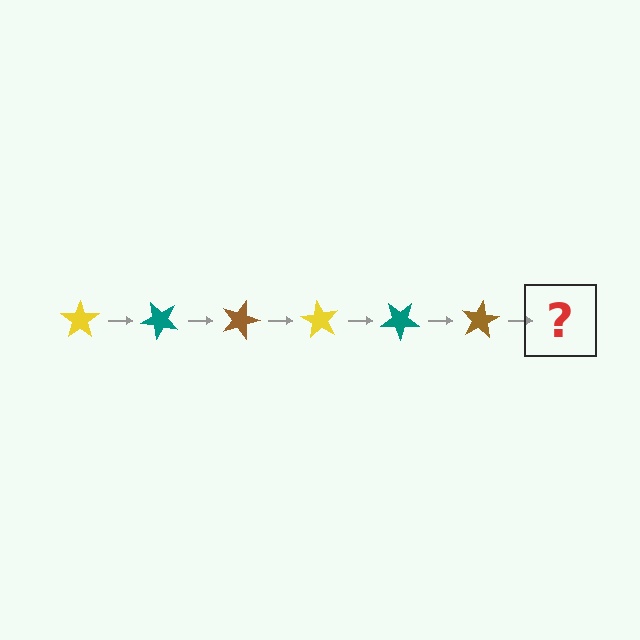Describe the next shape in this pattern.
It should be a yellow star, rotated 270 degrees from the start.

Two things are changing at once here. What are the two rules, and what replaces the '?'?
The two rules are that it rotates 45 degrees each step and the color cycles through yellow, teal, and brown. The '?' should be a yellow star, rotated 270 degrees from the start.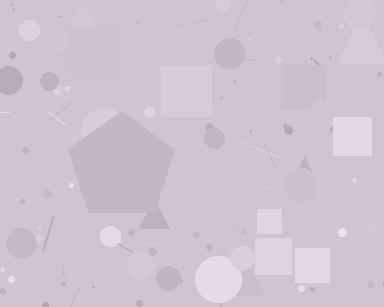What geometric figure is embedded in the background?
A pentagon is embedded in the background.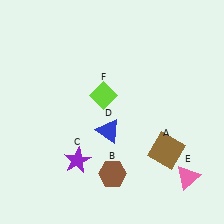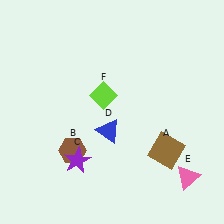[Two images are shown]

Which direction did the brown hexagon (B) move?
The brown hexagon (B) moved left.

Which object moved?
The brown hexagon (B) moved left.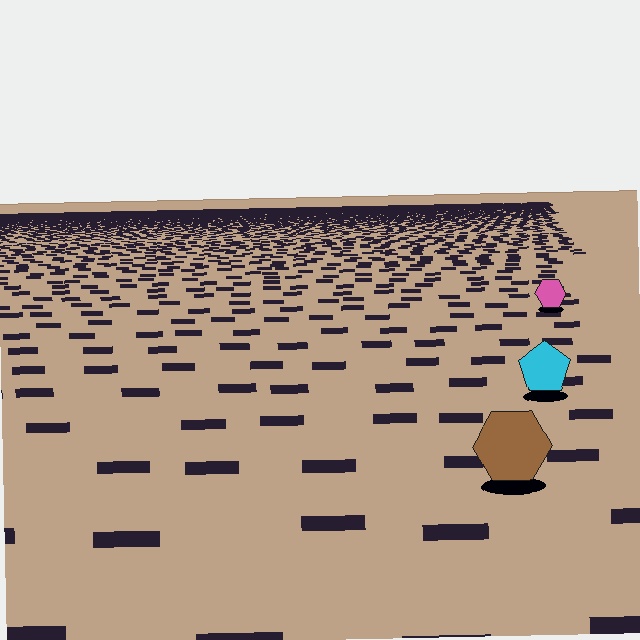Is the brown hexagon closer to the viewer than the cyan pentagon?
Yes. The brown hexagon is closer — you can tell from the texture gradient: the ground texture is coarser near it.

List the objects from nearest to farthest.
From nearest to farthest: the brown hexagon, the cyan pentagon, the pink hexagon.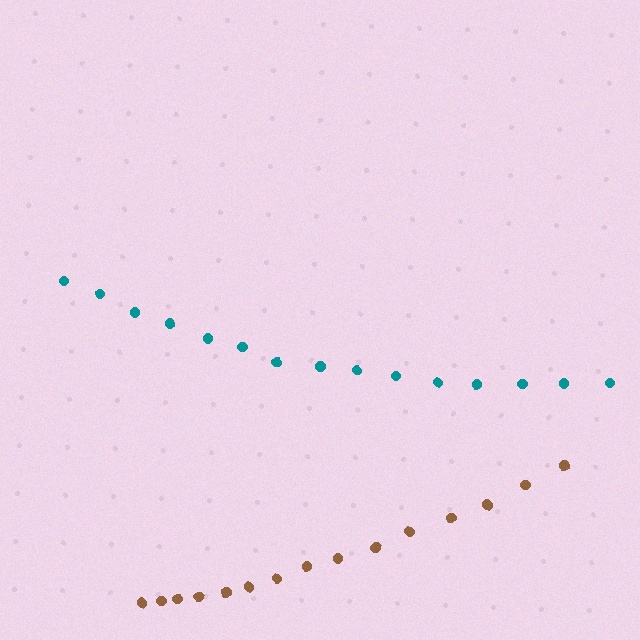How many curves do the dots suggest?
There are 2 distinct paths.